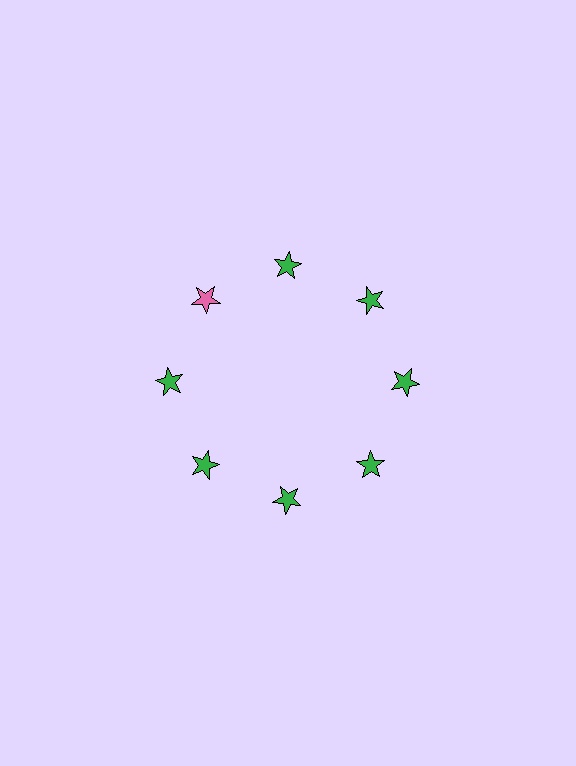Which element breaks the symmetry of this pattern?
The pink star at roughly the 10 o'clock position breaks the symmetry. All other shapes are green stars.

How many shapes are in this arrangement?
There are 8 shapes arranged in a ring pattern.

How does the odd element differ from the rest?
It has a different color: pink instead of green.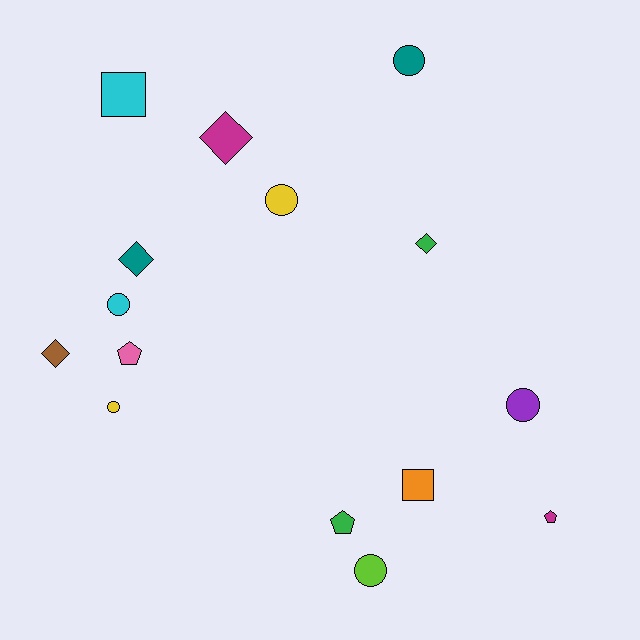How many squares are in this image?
There are 2 squares.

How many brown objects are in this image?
There is 1 brown object.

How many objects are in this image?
There are 15 objects.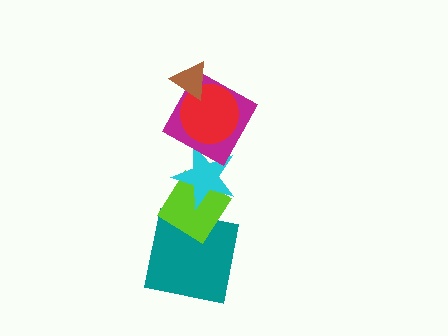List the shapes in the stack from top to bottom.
From top to bottom: the brown triangle, the red circle, the magenta square, the cyan star, the lime diamond, the teal square.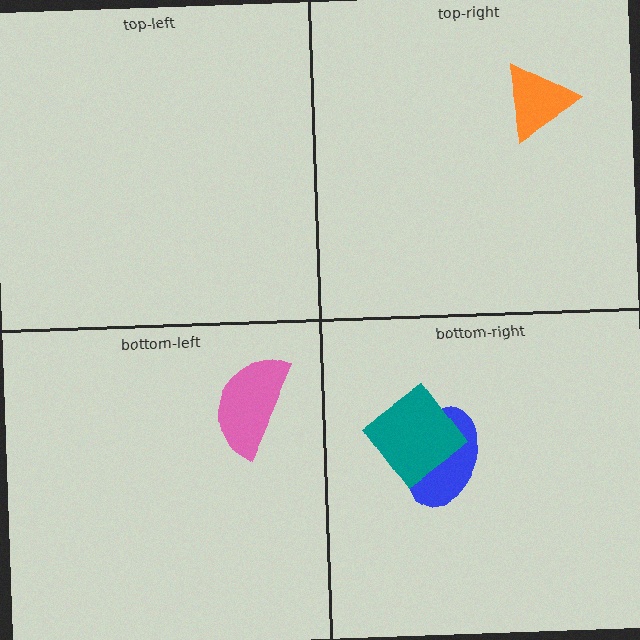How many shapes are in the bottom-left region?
1.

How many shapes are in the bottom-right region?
2.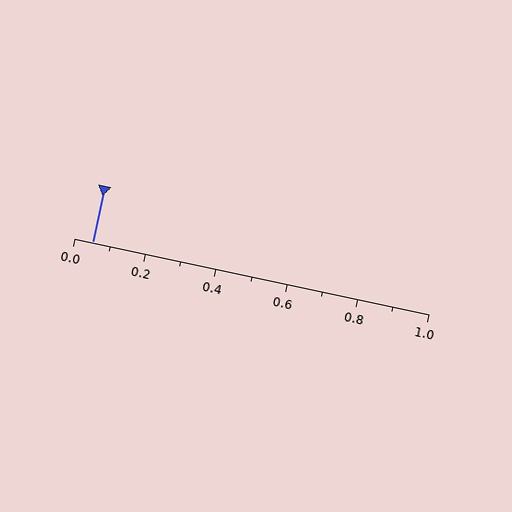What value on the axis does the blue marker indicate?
The marker indicates approximately 0.05.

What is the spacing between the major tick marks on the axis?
The major ticks are spaced 0.2 apart.